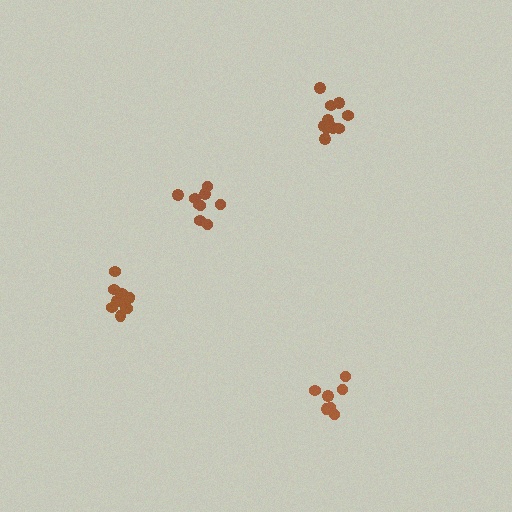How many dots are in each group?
Group 1: 12 dots, Group 2: 11 dots, Group 3: 7 dots, Group 4: 9 dots (39 total).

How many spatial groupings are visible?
There are 4 spatial groupings.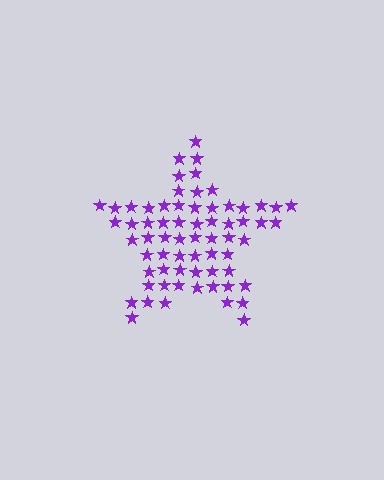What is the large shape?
The large shape is a star.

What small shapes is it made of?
It is made of small stars.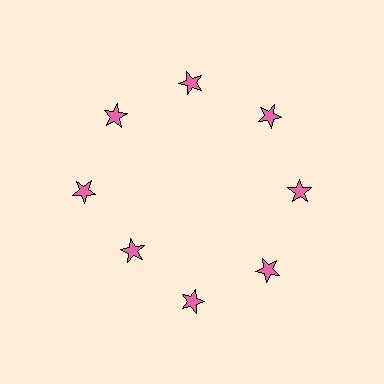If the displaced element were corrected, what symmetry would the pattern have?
It would have 8-fold rotational symmetry — the pattern would map onto itself every 45 degrees.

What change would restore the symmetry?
The symmetry would be restored by moving it outward, back onto the ring so that all 8 stars sit at equal angles and equal distance from the center.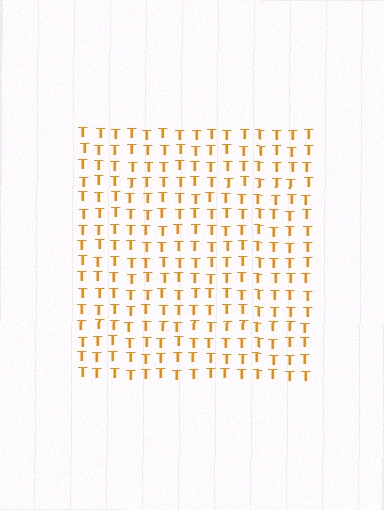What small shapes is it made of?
It is made of small letter T's.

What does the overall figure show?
The overall figure shows a square.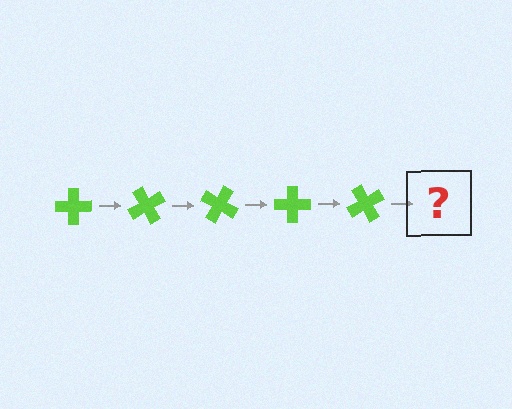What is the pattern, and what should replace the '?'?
The pattern is that the cross rotates 60 degrees each step. The '?' should be a lime cross rotated 300 degrees.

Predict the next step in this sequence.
The next step is a lime cross rotated 300 degrees.